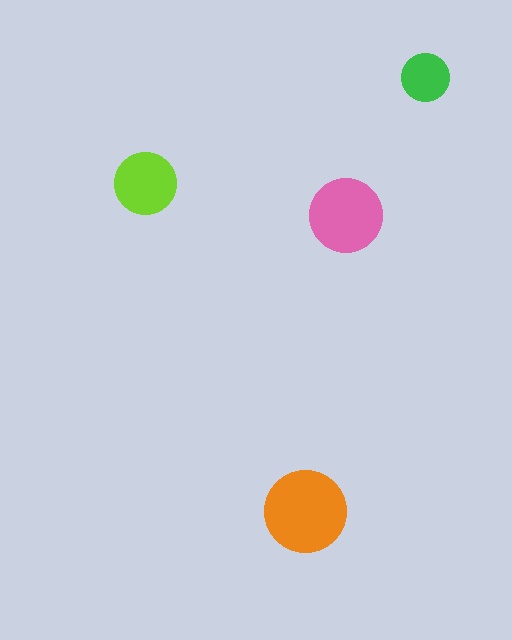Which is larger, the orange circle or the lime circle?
The orange one.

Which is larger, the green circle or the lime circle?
The lime one.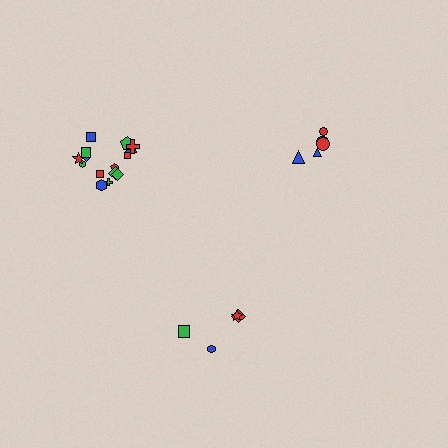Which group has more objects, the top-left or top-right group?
The top-left group.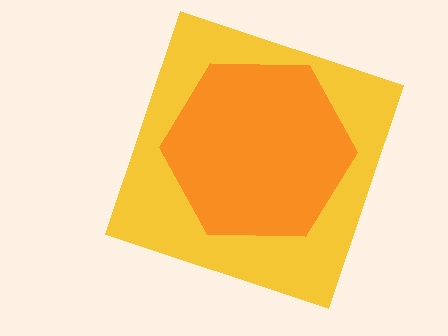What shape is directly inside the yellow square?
The orange hexagon.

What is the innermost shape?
The orange hexagon.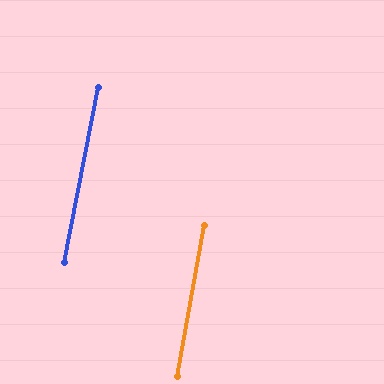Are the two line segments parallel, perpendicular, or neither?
Parallel — their directions differ by only 1.1°.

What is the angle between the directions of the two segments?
Approximately 1 degree.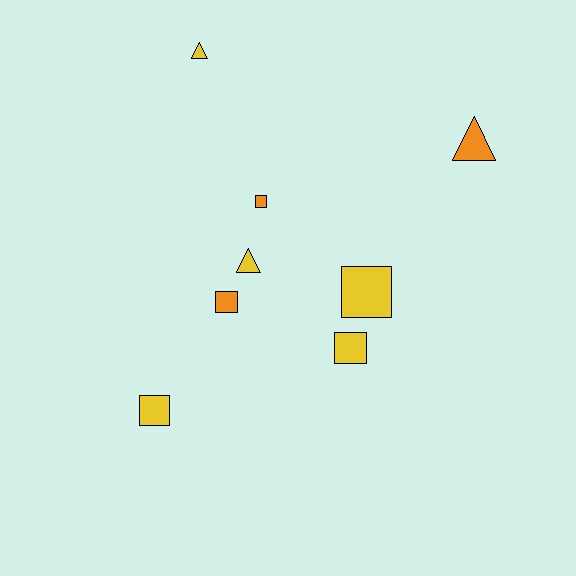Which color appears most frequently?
Yellow, with 5 objects.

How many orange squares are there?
There are 2 orange squares.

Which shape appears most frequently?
Square, with 5 objects.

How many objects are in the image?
There are 8 objects.